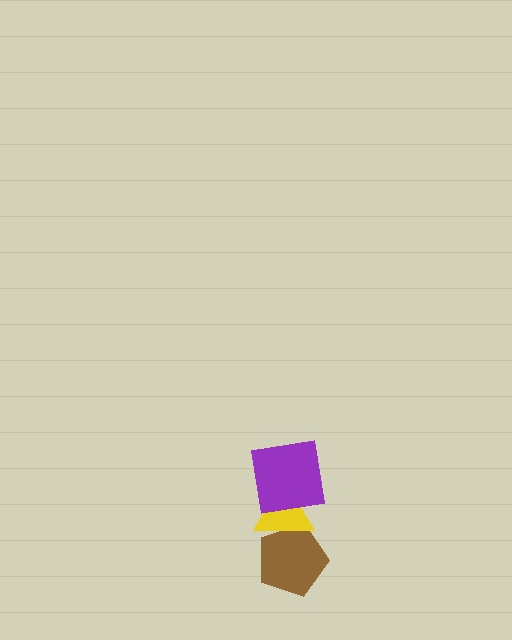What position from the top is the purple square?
The purple square is 1st from the top.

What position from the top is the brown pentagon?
The brown pentagon is 3rd from the top.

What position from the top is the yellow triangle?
The yellow triangle is 2nd from the top.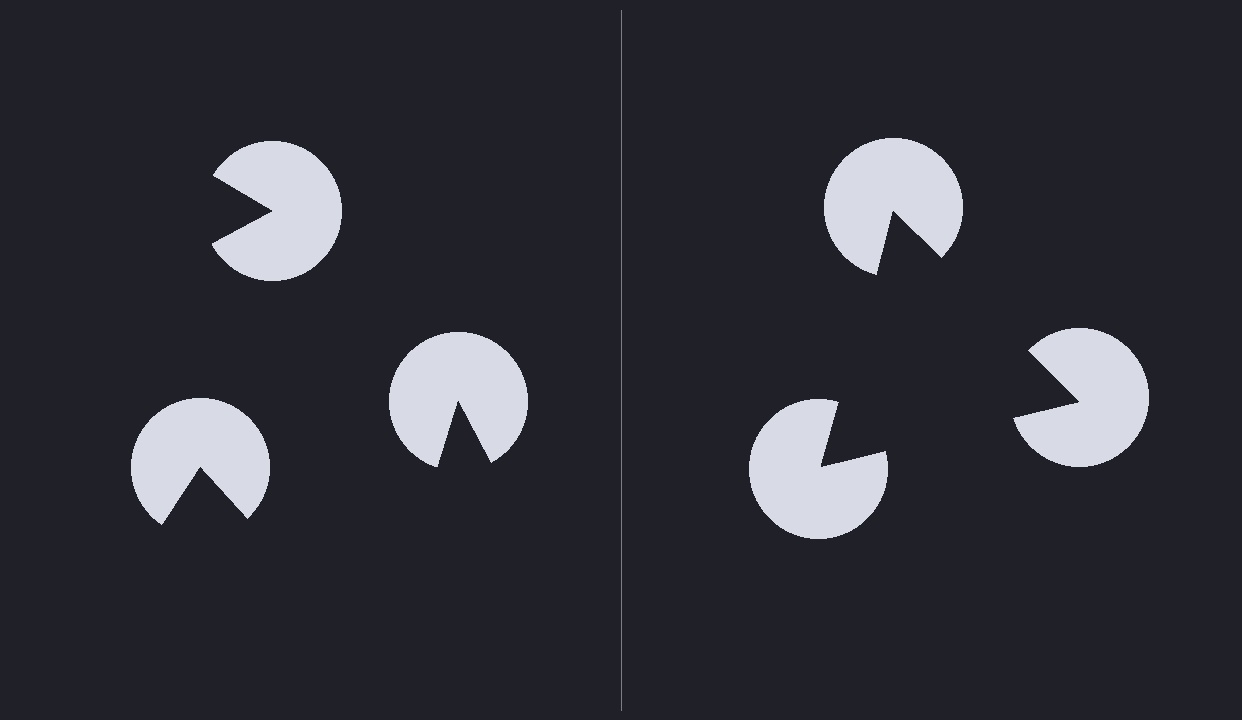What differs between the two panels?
The pac-man discs are positioned identically on both sides; only the wedge orientations differ. On the right they align to a triangle; on the left they are misaligned.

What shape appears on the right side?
An illusory triangle.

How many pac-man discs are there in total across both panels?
6 — 3 on each side.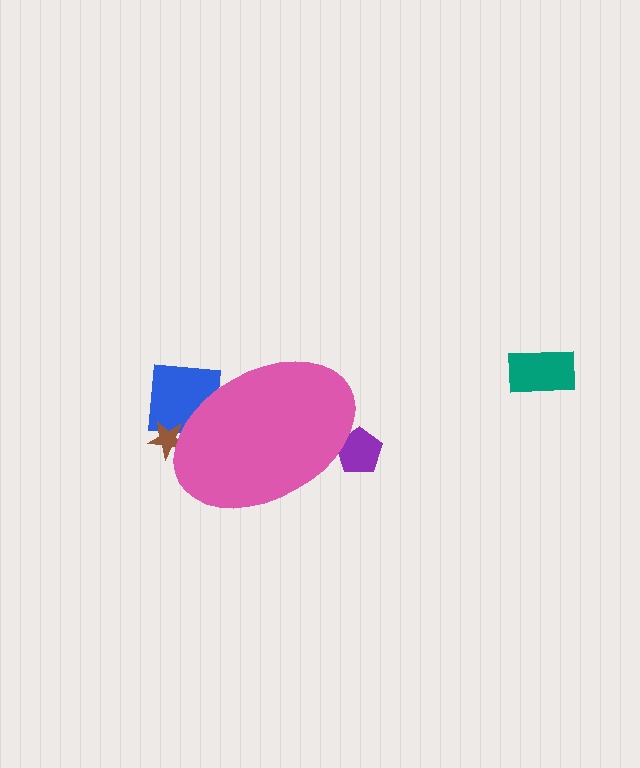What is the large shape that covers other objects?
A pink ellipse.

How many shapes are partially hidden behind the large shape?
3 shapes are partially hidden.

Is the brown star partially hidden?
Yes, the brown star is partially hidden behind the pink ellipse.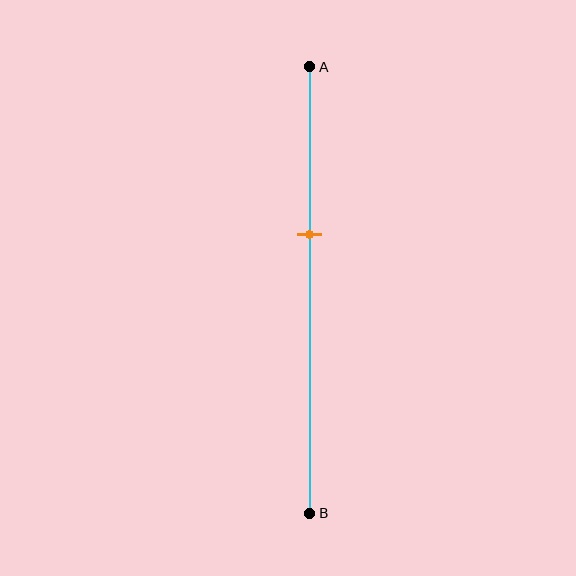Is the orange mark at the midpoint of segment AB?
No, the mark is at about 40% from A, not at the 50% midpoint.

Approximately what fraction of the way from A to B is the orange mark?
The orange mark is approximately 40% of the way from A to B.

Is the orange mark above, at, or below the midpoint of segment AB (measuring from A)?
The orange mark is above the midpoint of segment AB.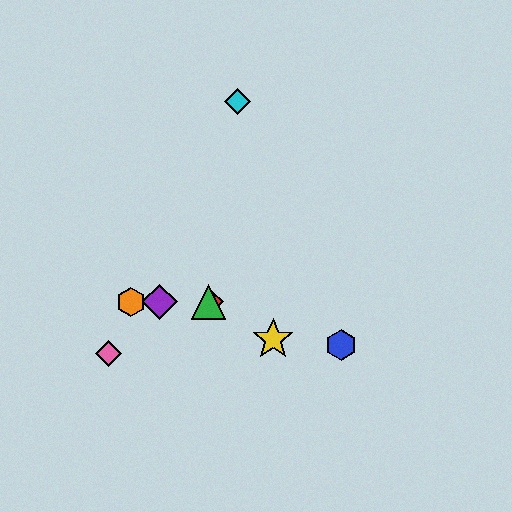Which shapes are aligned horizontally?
The red diamond, the green triangle, the purple diamond, the orange hexagon are aligned horizontally.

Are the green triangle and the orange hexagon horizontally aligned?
Yes, both are at y≈302.